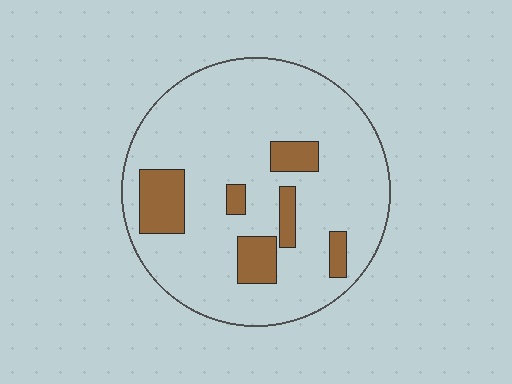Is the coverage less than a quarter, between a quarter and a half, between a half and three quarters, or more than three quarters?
Less than a quarter.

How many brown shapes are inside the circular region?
6.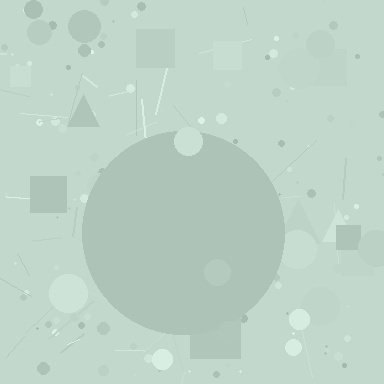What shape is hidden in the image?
A circle is hidden in the image.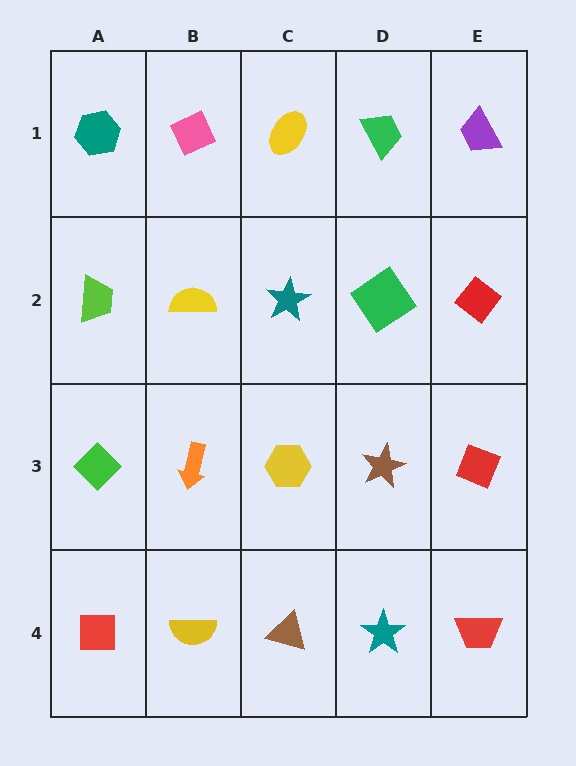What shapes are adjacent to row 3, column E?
A red diamond (row 2, column E), a red trapezoid (row 4, column E), a brown star (row 3, column D).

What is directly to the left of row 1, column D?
A yellow ellipse.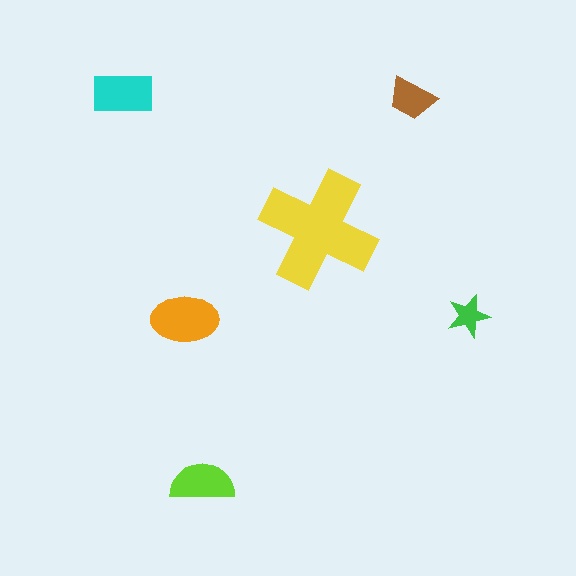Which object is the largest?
The yellow cross.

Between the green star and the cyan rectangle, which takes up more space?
The cyan rectangle.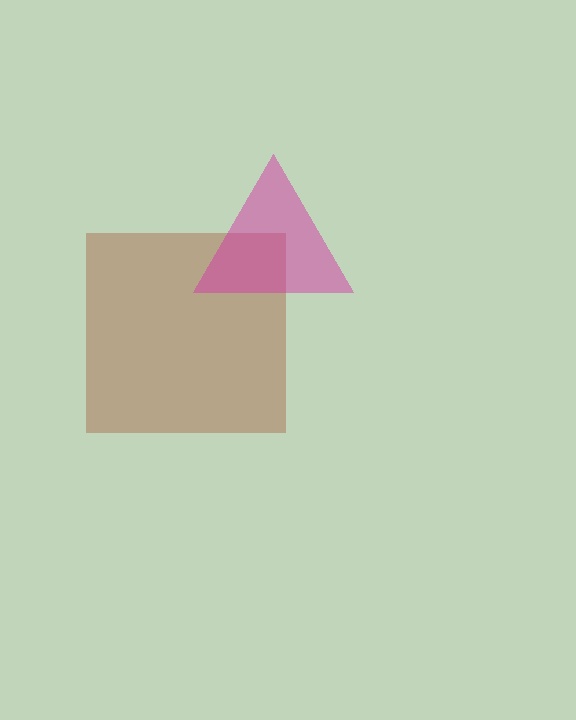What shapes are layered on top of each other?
The layered shapes are: a brown square, a magenta triangle.